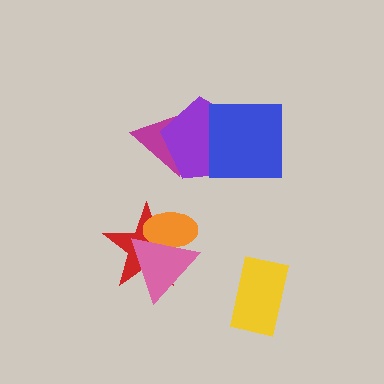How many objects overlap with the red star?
2 objects overlap with the red star.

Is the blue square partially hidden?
No, no other shape covers it.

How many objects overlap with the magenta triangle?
1 object overlaps with the magenta triangle.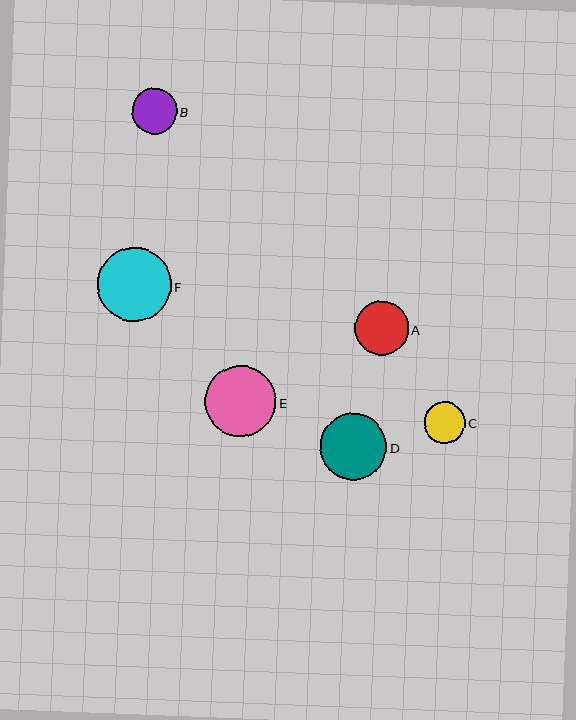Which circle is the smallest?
Circle C is the smallest with a size of approximately 41 pixels.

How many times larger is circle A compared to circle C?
Circle A is approximately 1.3 times the size of circle C.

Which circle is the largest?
Circle F is the largest with a size of approximately 74 pixels.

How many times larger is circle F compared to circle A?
Circle F is approximately 1.4 times the size of circle A.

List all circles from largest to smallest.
From largest to smallest: F, E, D, A, B, C.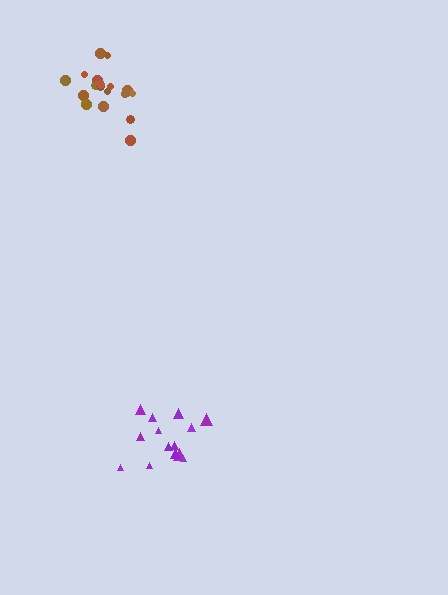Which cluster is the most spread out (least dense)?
Purple.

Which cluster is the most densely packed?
Brown.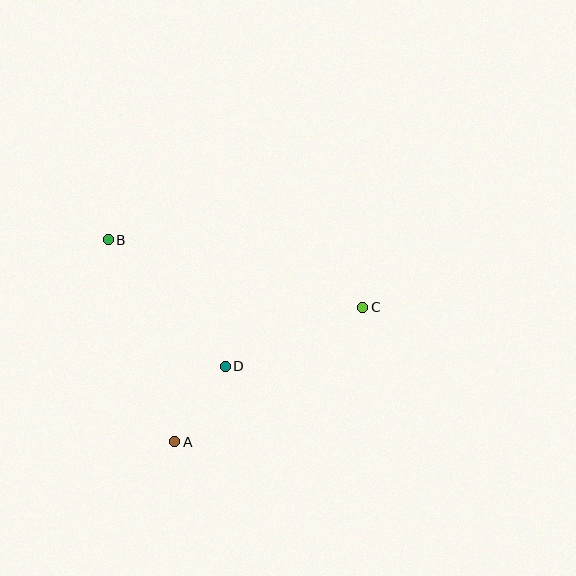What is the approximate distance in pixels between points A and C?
The distance between A and C is approximately 231 pixels.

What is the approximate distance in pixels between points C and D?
The distance between C and D is approximately 149 pixels.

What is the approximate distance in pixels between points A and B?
The distance between A and B is approximately 213 pixels.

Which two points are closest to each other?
Points A and D are closest to each other.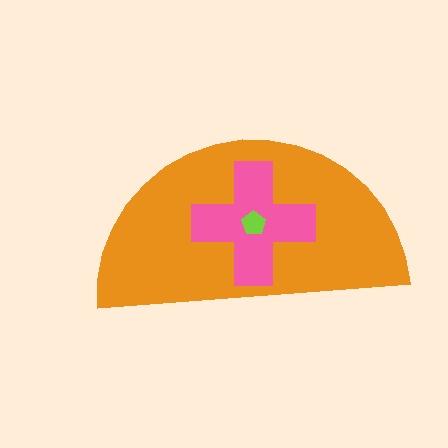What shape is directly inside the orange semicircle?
The pink cross.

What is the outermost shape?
The orange semicircle.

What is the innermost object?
The lime pentagon.